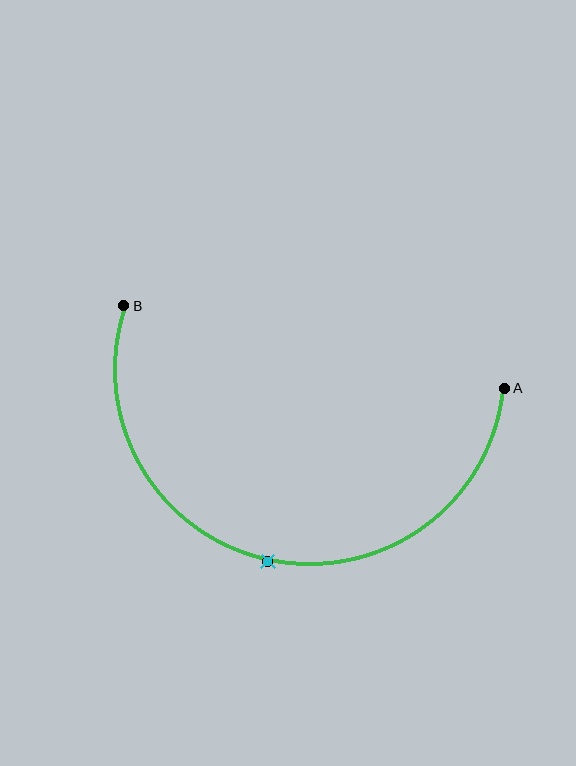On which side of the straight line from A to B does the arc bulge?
The arc bulges below the straight line connecting A and B.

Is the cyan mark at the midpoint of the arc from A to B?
Yes. The cyan mark lies on the arc at equal arc-length from both A and B — it is the arc midpoint.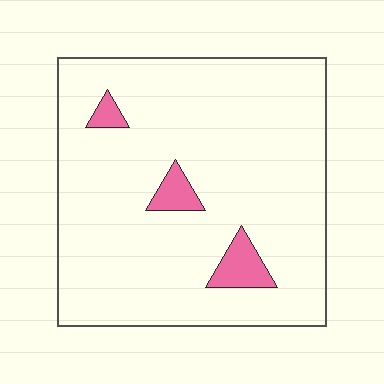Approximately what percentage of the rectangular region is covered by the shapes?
Approximately 5%.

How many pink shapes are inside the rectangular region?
3.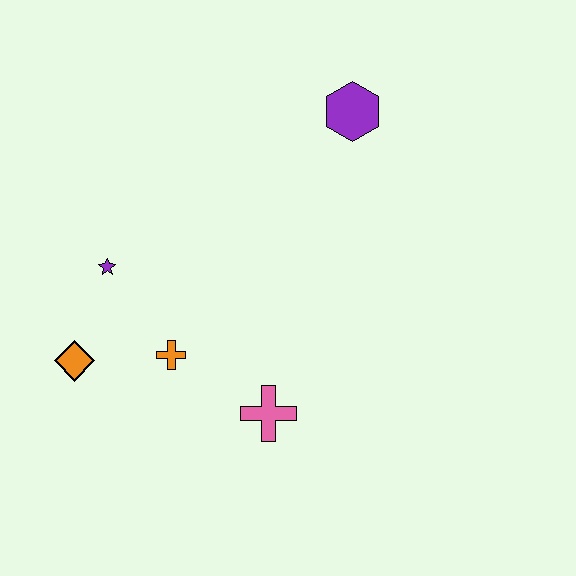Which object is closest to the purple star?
The orange diamond is closest to the purple star.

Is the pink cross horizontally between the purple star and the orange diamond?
No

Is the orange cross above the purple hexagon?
No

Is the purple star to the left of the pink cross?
Yes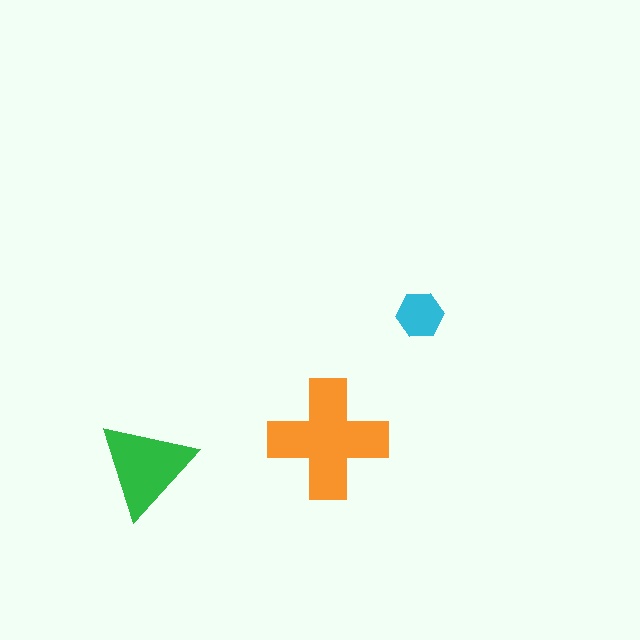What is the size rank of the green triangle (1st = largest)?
2nd.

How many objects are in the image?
There are 3 objects in the image.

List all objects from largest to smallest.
The orange cross, the green triangle, the cyan hexagon.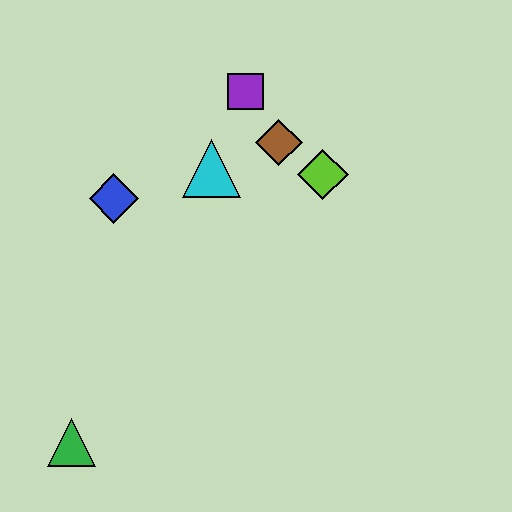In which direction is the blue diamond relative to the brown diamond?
The blue diamond is to the left of the brown diamond.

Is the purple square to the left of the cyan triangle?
No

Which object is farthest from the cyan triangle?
The green triangle is farthest from the cyan triangle.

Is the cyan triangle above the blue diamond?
Yes